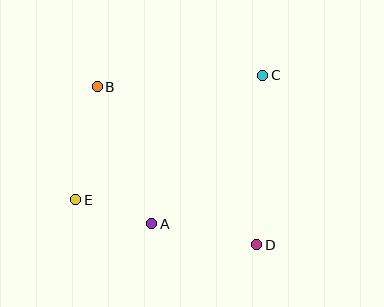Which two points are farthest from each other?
Points B and D are farthest from each other.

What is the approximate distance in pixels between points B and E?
The distance between B and E is approximately 115 pixels.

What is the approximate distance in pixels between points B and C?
The distance between B and C is approximately 166 pixels.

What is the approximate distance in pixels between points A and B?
The distance between A and B is approximately 147 pixels.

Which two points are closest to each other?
Points A and E are closest to each other.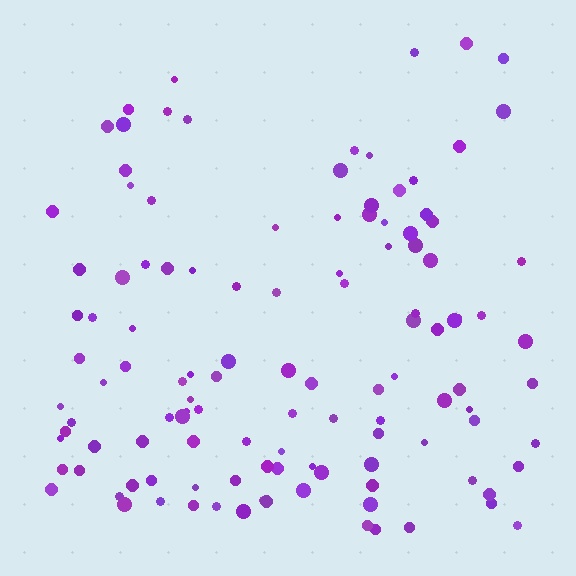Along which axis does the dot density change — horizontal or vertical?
Vertical.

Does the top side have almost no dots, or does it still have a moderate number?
Still a moderate number, just noticeably fewer than the bottom.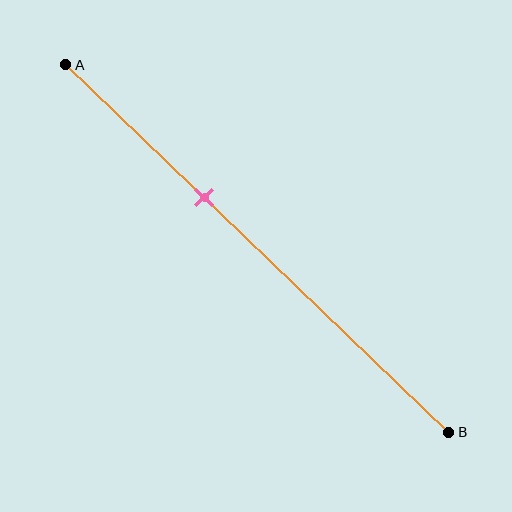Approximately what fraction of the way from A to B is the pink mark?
The pink mark is approximately 35% of the way from A to B.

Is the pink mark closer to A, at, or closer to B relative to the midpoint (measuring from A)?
The pink mark is closer to point A than the midpoint of segment AB.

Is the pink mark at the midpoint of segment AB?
No, the mark is at about 35% from A, not at the 50% midpoint.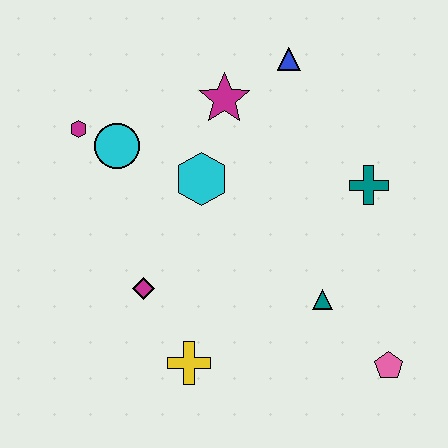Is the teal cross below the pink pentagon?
No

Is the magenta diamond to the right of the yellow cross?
No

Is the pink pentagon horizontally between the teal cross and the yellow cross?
No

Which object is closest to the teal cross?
The teal triangle is closest to the teal cross.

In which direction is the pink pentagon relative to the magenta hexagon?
The pink pentagon is to the right of the magenta hexagon.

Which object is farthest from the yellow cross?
The blue triangle is farthest from the yellow cross.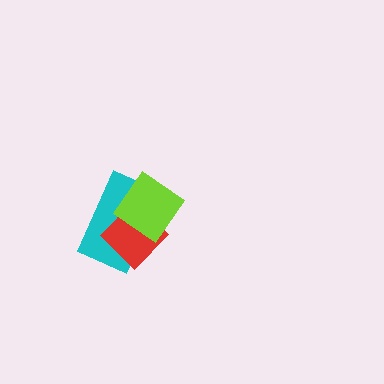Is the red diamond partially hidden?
Yes, it is partially covered by another shape.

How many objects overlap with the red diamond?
2 objects overlap with the red diamond.